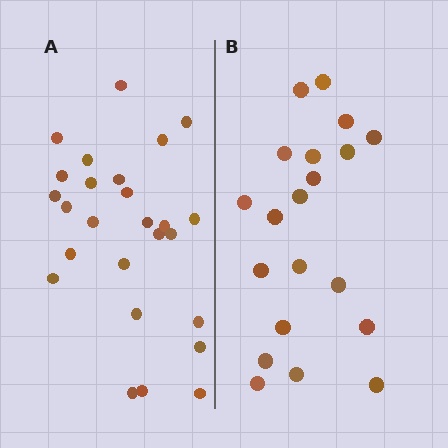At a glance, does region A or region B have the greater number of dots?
Region A (the left region) has more dots.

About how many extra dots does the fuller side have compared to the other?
Region A has about 6 more dots than region B.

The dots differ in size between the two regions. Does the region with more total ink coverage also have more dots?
No. Region B has more total ink coverage because its dots are larger, but region A actually contains more individual dots. Total area can be misleading — the number of items is what matters here.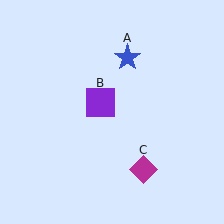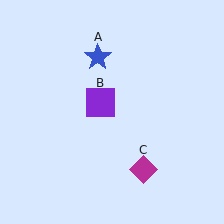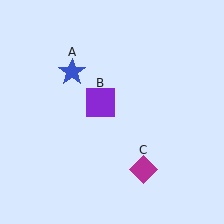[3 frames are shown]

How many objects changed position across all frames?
1 object changed position: blue star (object A).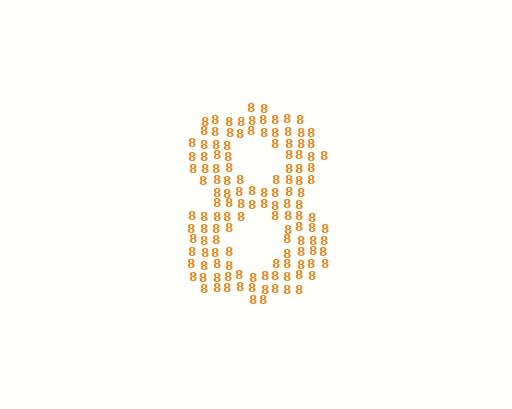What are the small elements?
The small elements are digit 8's.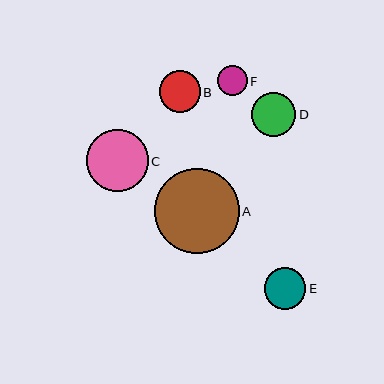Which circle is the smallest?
Circle F is the smallest with a size of approximately 30 pixels.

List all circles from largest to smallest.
From largest to smallest: A, C, D, E, B, F.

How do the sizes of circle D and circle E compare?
Circle D and circle E are approximately the same size.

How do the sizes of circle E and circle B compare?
Circle E and circle B are approximately the same size.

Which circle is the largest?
Circle A is the largest with a size of approximately 85 pixels.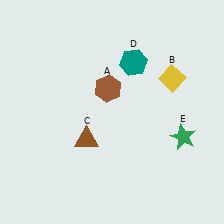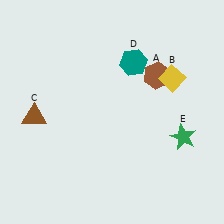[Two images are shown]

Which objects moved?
The objects that moved are: the brown hexagon (A), the brown triangle (C).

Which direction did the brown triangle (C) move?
The brown triangle (C) moved left.